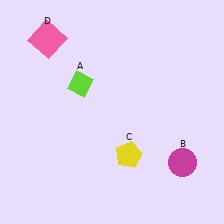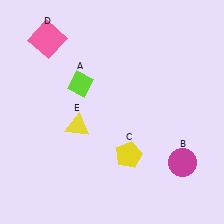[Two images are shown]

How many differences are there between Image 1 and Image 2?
There is 1 difference between the two images.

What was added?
A yellow triangle (E) was added in Image 2.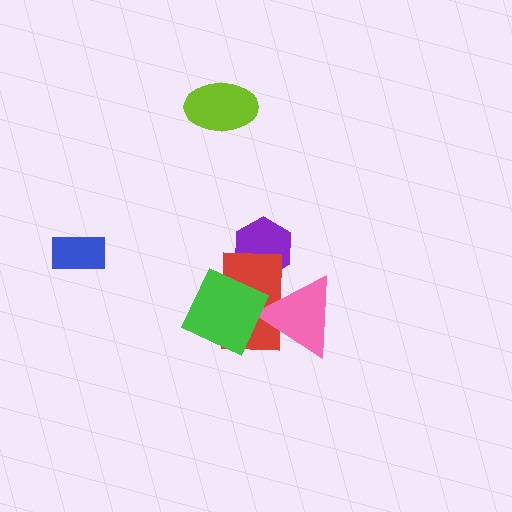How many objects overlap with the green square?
1 object overlaps with the green square.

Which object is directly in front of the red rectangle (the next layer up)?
The pink triangle is directly in front of the red rectangle.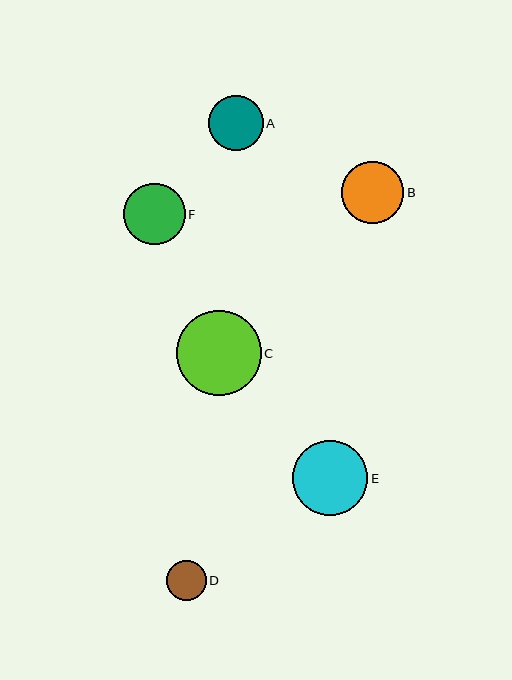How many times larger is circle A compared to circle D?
Circle A is approximately 1.4 times the size of circle D.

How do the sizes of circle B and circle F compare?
Circle B and circle F are approximately the same size.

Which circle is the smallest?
Circle D is the smallest with a size of approximately 40 pixels.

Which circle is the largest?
Circle C is the largest with a size of approximately 85 pixels.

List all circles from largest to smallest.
From largest to smallest: C, E, B, F, A, D.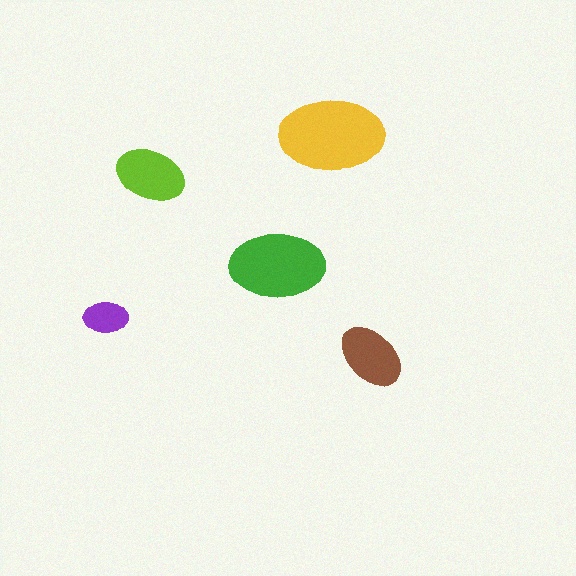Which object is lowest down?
The brown ellipse is bottommost.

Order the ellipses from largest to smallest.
the yellow one, the green one, the lime one, the brown one, the purple one.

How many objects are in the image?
There are 5 objects in the image.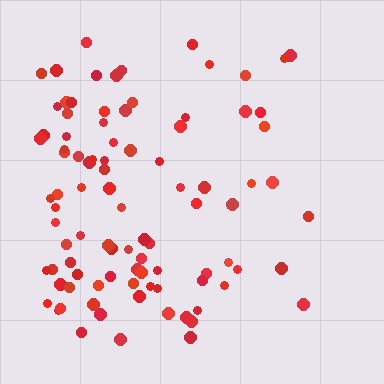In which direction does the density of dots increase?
From right to left, with the left side densest.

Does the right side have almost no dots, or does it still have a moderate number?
Still a moderate number, just noticeably fewer than the left.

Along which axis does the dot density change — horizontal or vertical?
Horizontal.